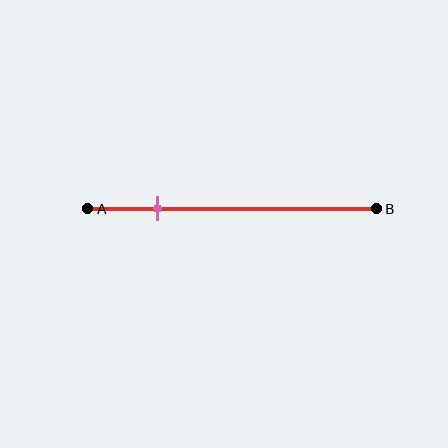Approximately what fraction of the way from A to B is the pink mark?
The pink mark is approximately 25% of the way from A to B.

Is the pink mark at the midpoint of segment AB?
No, the mark is at about 25% from A, not at the 50% midpoint.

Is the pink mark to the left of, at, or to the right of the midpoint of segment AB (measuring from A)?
The pink mark is to the left of the midpoint of segment AB.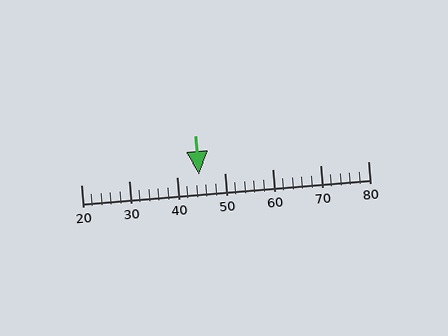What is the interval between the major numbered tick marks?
The major tick marks are spaced 10 units apart.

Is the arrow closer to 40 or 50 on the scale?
The arrow is closer to 40.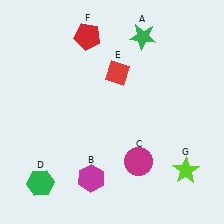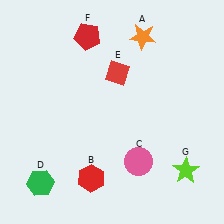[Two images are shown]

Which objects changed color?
A changed from green to orange. B changed from magenta to red. C changed from magenta to pink.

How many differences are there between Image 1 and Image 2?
There are 3 differences between the two images.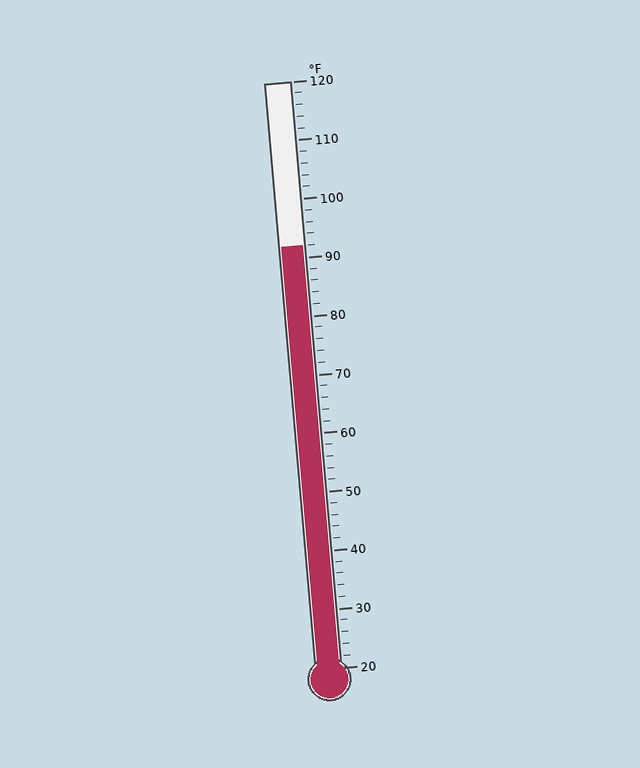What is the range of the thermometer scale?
The thermometer scale ranges from 20°F to 120°F.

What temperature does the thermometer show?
The thermometer shows approximately 92°F.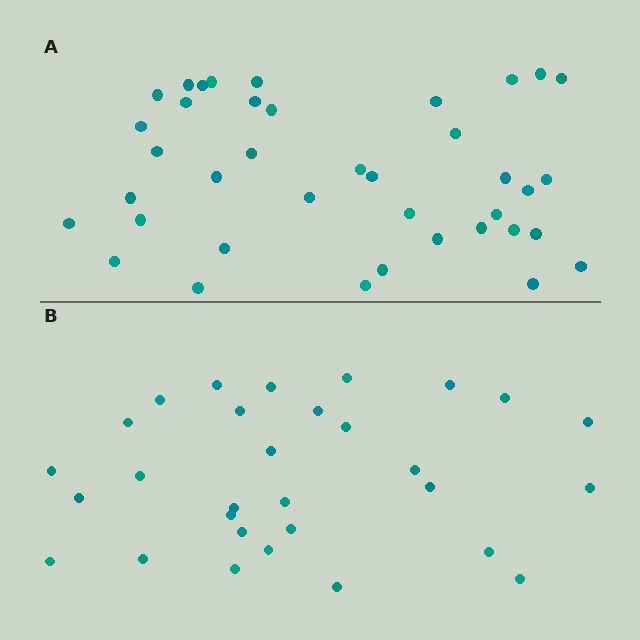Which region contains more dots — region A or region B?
Region A (the top region) has more dots.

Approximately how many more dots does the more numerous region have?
Region A has roughly 8 or so more dots than region B.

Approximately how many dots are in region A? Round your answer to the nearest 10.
About 40 dots. (The exact count is 39, which rounds to 40.)